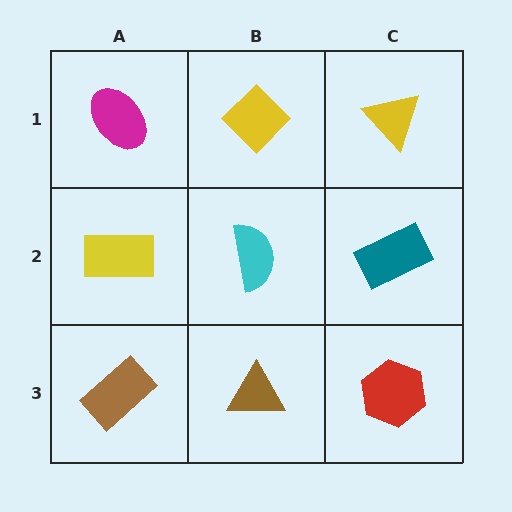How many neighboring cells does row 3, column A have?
2.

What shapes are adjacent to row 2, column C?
A yellow triangle (row 1, column C), a red hexagon (row 3, column C), a cyan semicircle (row 2, column B).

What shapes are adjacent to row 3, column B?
A cyan semicircle (row 2, column B), a brown rectangle (row 3, column A), a red hexagon (row 3, column C).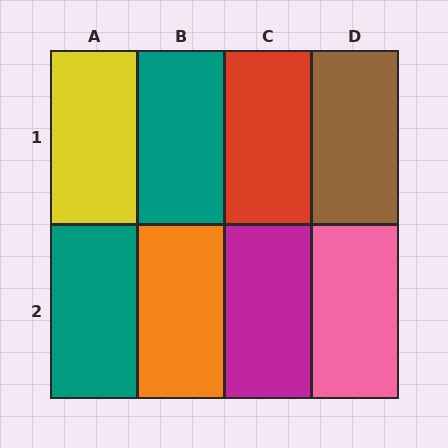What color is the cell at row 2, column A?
Teal.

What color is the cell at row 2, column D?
Pink.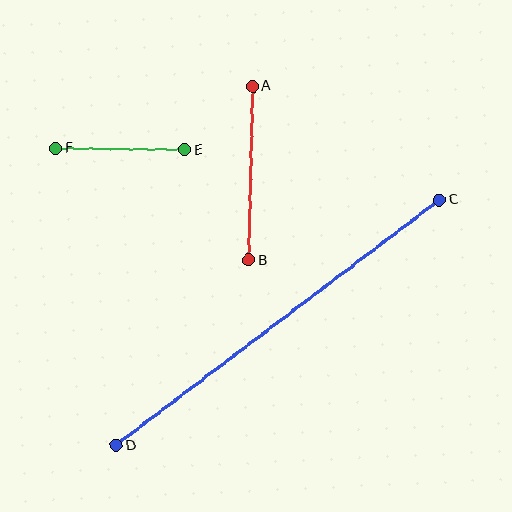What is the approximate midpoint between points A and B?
The midpoint is at approximately (251, 173) pixels.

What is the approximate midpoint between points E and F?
The midpoint is at approximately (120, 149) pixels.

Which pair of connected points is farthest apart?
Points C and D are farthest apart.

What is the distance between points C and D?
The distance is approximately 406 pixels.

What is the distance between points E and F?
The distance is approximately 129 pixels.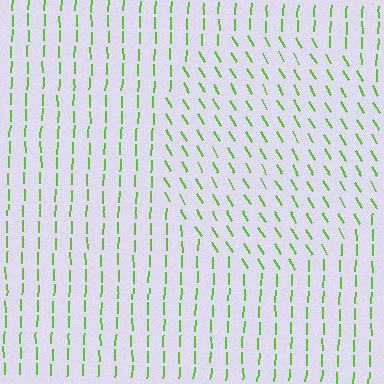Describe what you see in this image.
The image is filled with small lime line segments. A circle region in the image has lines oriented differently from the surrounding lines, creating a visible texture boundary.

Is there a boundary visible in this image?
Yes, there is a texture boundary formed by a change in line orientation.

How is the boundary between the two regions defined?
The boundary is defined purely by a change in line orientation (approximately 32 degrees difference). All lines are the same color and thickness.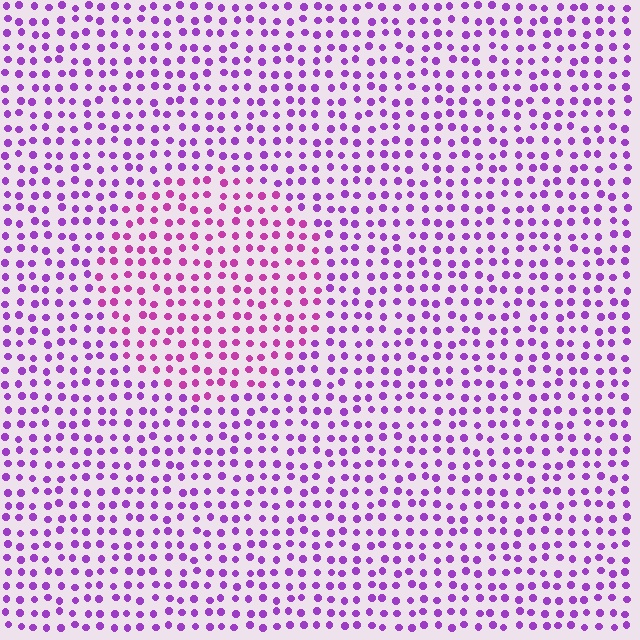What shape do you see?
I see a circle.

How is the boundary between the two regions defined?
The boundary is defined purely by a slight shift in hue (about 29 degrees). Spacing, size, and orientation are identical on both sides.